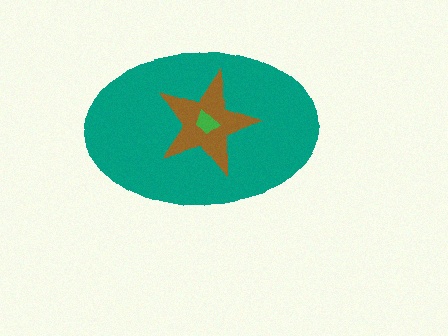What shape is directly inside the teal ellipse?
The brown star.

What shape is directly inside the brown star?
The green trapezoid.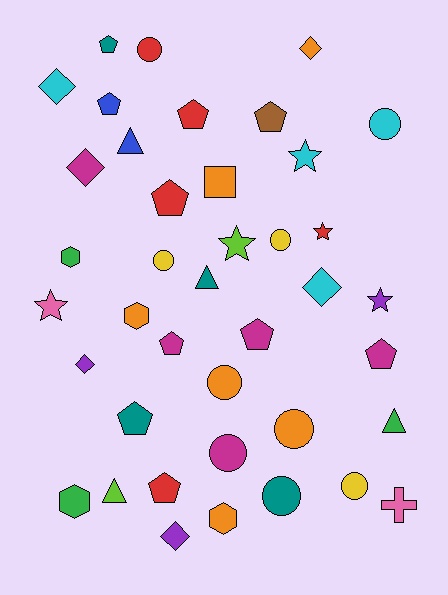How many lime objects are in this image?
There are 2 lime objects.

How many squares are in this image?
There is 1 square.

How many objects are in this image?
There are 40 objects.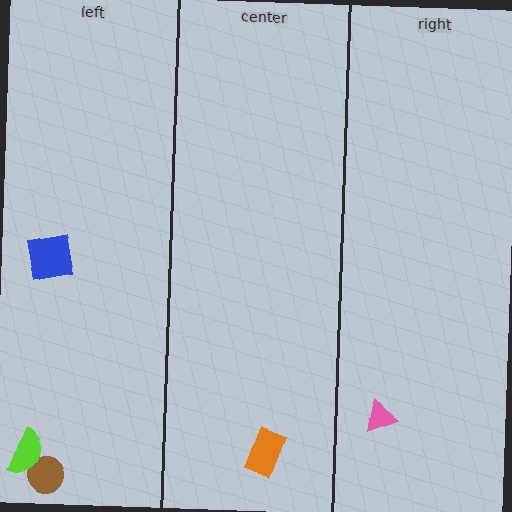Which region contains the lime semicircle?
The left region.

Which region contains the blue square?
The left region.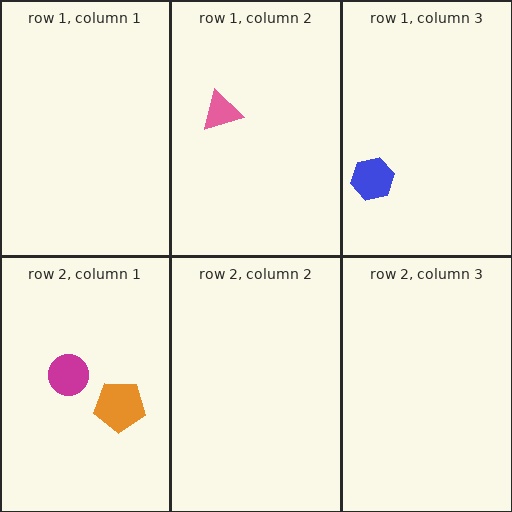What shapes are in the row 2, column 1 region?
The magenta circle, the orange pentagon.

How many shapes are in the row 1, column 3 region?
1.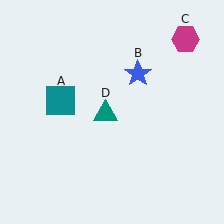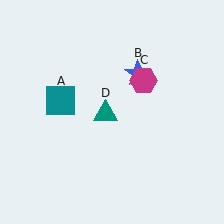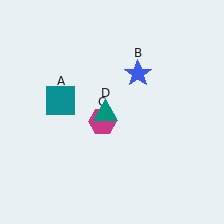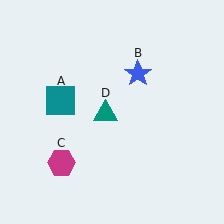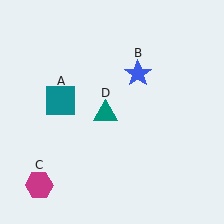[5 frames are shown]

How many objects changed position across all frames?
1 object changed position: magenta hexagon (object C).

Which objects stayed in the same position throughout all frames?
Teal square (object A) and blue star (object B) and teal triangle (object D) remained stationary.